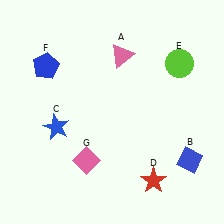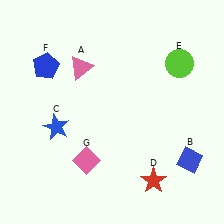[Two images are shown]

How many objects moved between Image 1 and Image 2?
1 object moved between the two images.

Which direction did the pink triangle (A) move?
The pink triangle (A) moved left.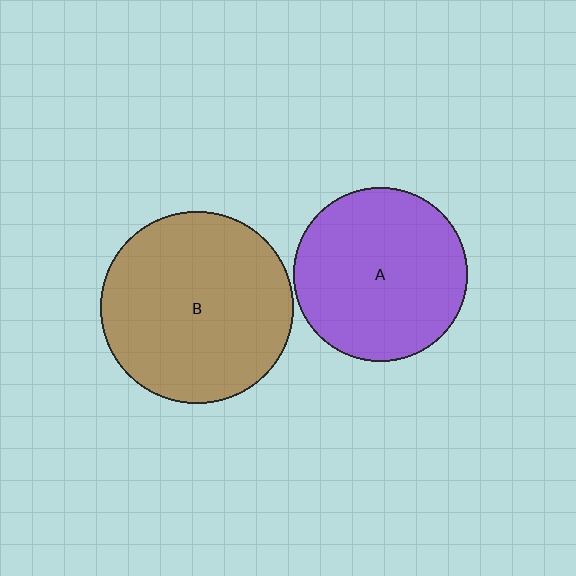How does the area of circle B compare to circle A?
Approximately 1.2 times.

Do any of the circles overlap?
No, none of the circles overlap.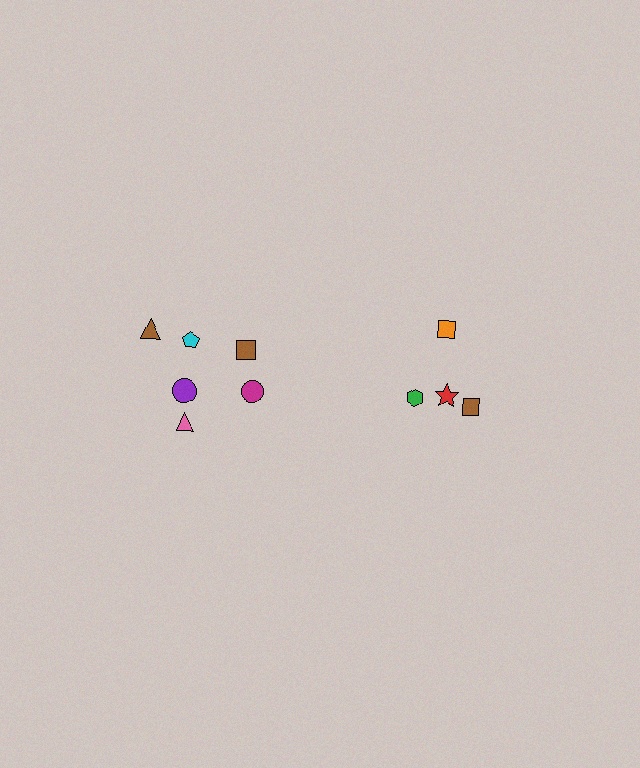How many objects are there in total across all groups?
There are 10 objects.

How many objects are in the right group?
There are 4 objects.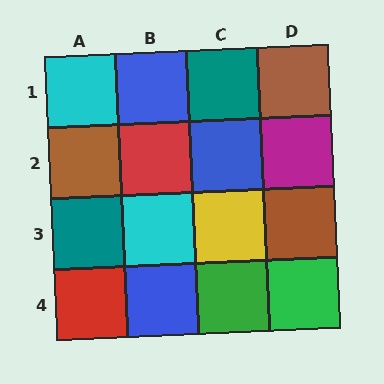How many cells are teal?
2 cells are teal.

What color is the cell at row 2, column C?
Blue.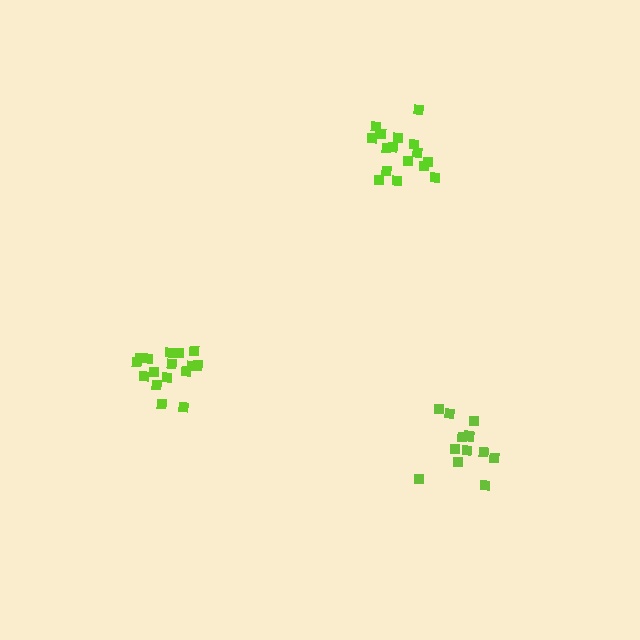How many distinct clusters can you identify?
There are 3 distinct clusters.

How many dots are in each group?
Group 1: 16 dots, Group 2: 17 dots, Group 3: 13 dots (46 total).